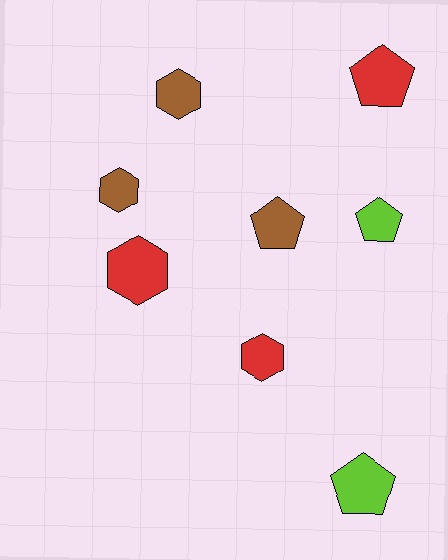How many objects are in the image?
There are 8 objects.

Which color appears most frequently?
Red, with 3 objects.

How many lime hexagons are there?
There are no lime hexagons.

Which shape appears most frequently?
Pentagon, with 4 objects.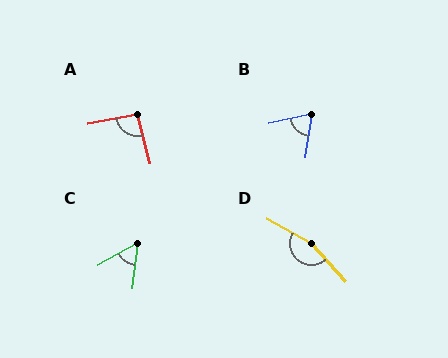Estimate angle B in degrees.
Approximately 70 degrees.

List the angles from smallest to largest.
C (54°), B (70°), A (95°), D (161°).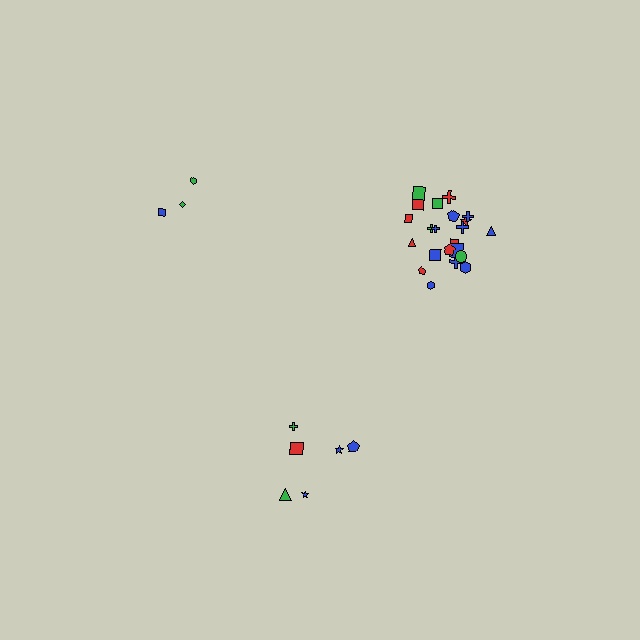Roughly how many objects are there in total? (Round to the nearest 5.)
Roughly 30 objects in total.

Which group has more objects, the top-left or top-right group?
The top-right group.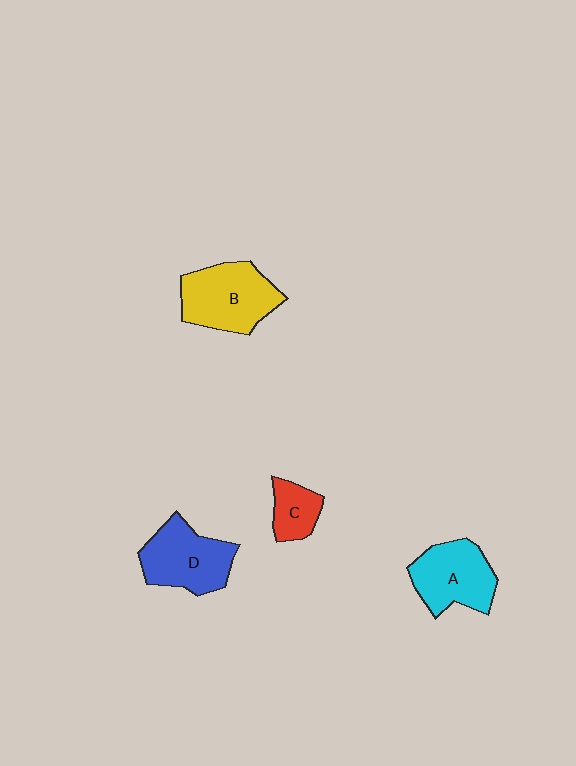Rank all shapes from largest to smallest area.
From largest to smallest: B (yellow), D (blue), A (cyan), C (red).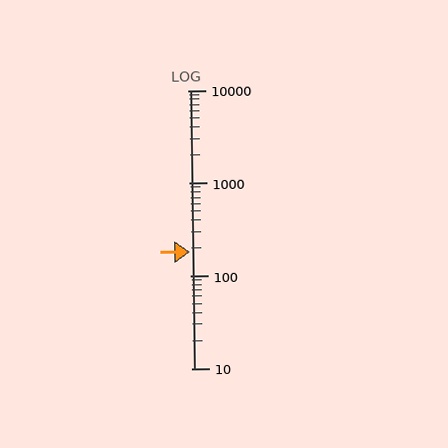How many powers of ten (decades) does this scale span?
The scale spans 3 decades, from 10 to 10000.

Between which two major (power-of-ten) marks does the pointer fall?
The pointer is between 100 and 1000.